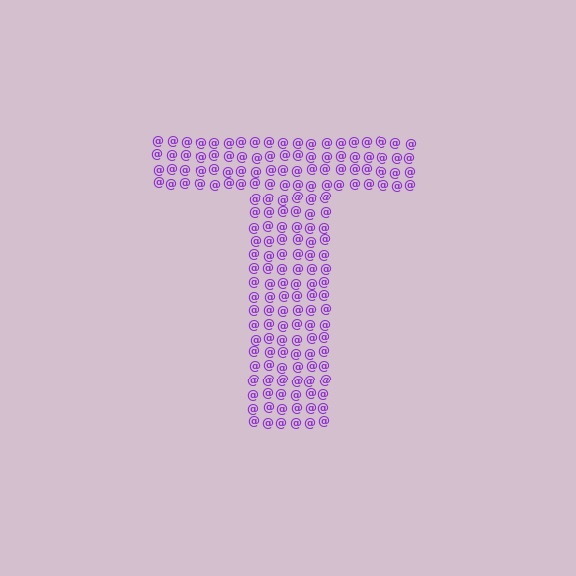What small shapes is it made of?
It is made of small at signs.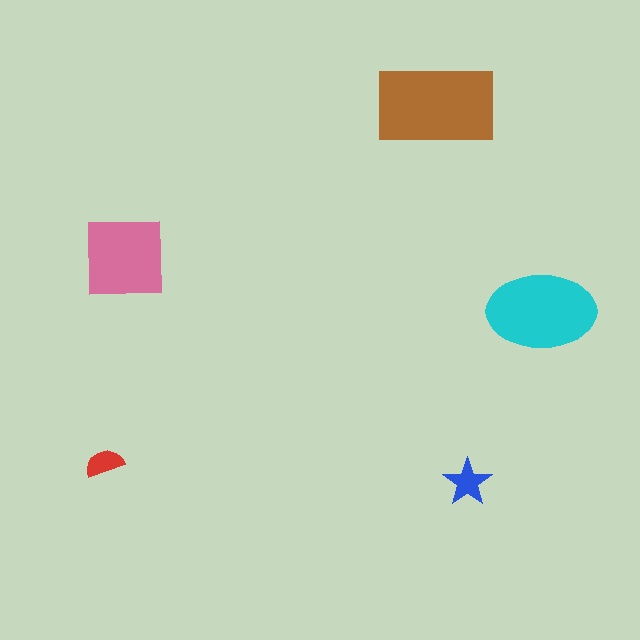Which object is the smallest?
The red semicircle.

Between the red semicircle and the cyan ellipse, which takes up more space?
The cyan ellipse.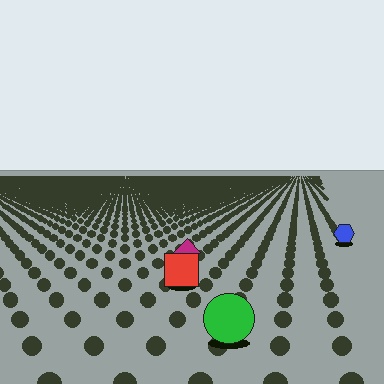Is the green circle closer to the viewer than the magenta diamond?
Yes. The green circle is closer — you can tell from the texture gradient: the ground texture is coarser near it.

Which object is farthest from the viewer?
The blue hexagon is farthest from the viewer. It appears smaller and the ground texture around it is denser.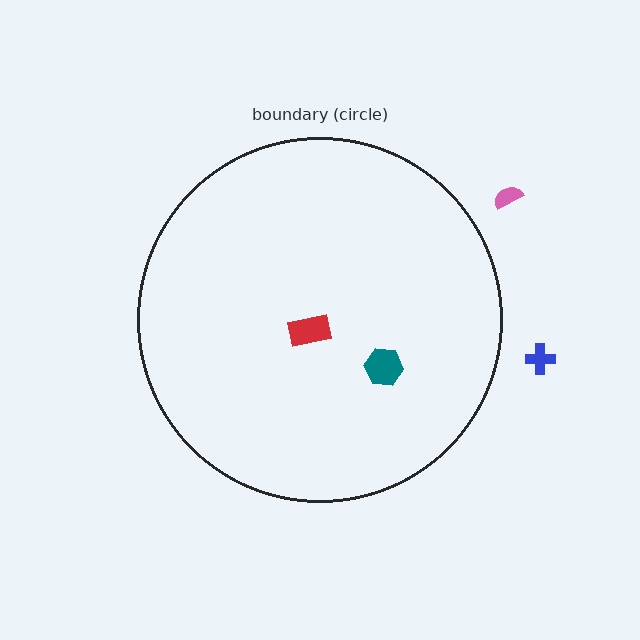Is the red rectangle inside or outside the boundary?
Inside.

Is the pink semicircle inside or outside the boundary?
Outside.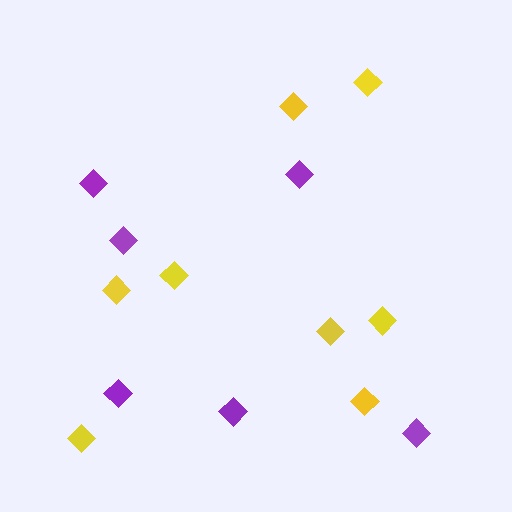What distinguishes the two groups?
There are 2 groups: one group of purple diamonds (6) and one group of yellow diamonds (8).